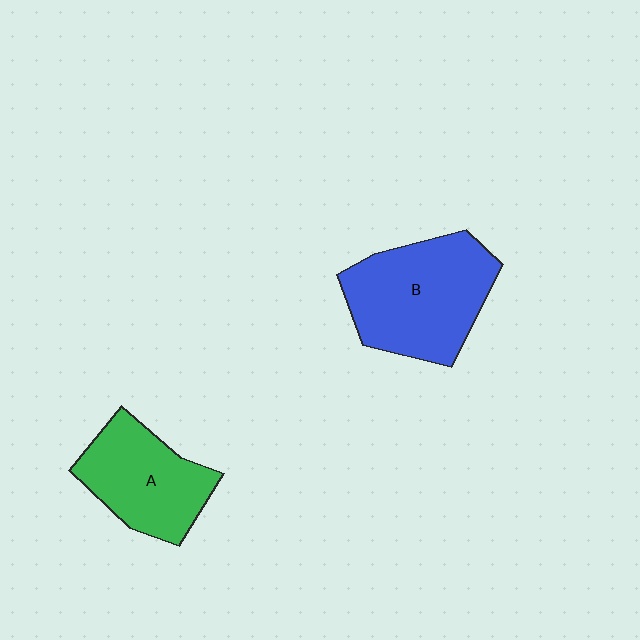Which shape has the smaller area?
Shape A (green).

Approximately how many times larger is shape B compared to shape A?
Approximately 1.3 times.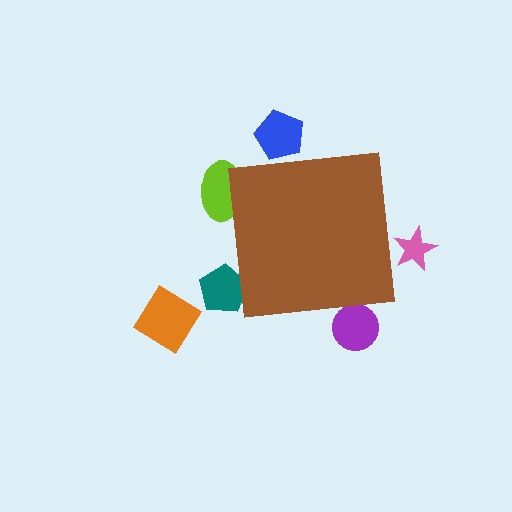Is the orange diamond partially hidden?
No, the orange diamond is fully visible.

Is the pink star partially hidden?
Yes, the pink star is partially hidden behind the brown square.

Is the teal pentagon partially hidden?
Yes, the teal pentagon is partially hidden behind the brown square.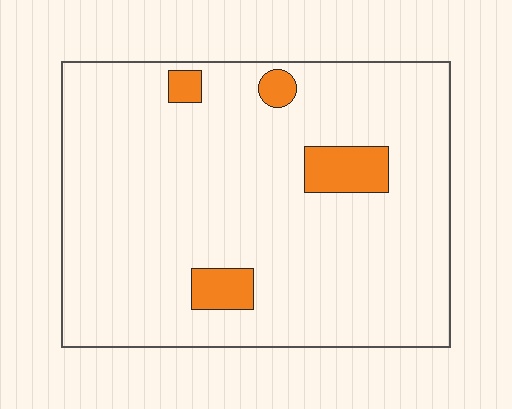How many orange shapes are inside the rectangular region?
4.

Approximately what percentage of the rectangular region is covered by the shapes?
Approximately 10%.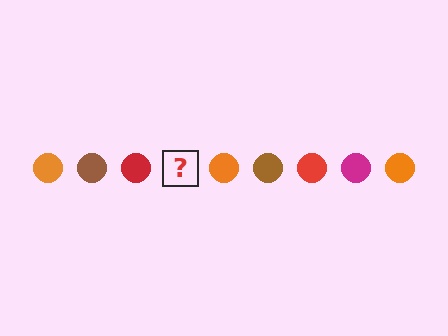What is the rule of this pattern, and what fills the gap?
The rule is that the pattern cycles through orange, brown, red, magenta circles. The gap should be filled with a magenta circle.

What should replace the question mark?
The question mark should be replaced with a magenta circle.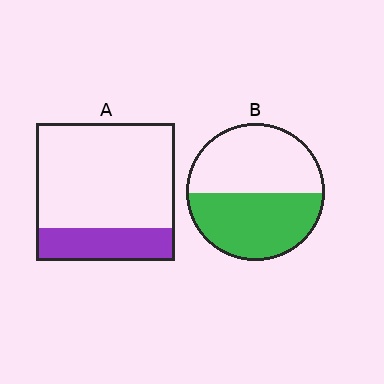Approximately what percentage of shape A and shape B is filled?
A is approximately 25% and B is approximately 50%.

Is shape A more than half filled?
No.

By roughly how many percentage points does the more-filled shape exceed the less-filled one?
By roughly 25 percentage points (B over A).